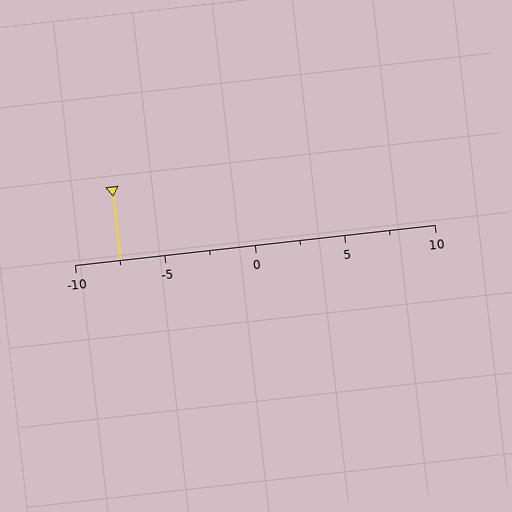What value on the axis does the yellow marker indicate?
The marker indicates approximately -7.5.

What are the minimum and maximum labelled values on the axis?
The axis runs from -10 to 10.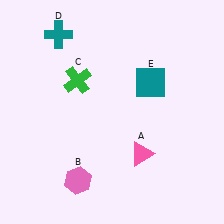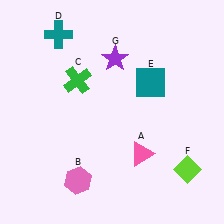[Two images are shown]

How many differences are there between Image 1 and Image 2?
There are 2 differences between the two images.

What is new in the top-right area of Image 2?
A purple star (G) was added in the top-right area of Image 2.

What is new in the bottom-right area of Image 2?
A lime diamond (F) was added in the bottom-right area of Image 2.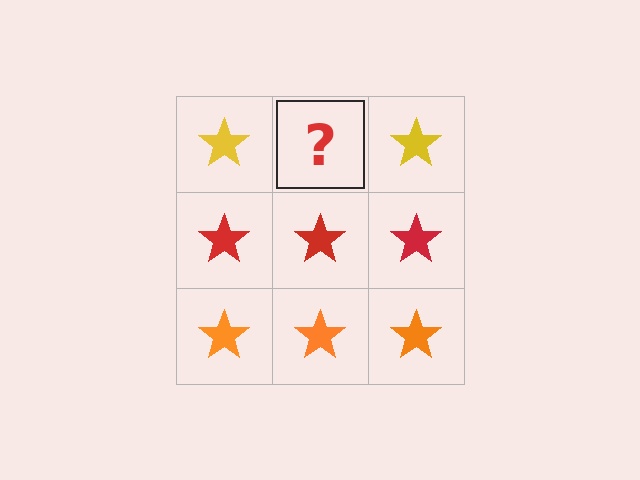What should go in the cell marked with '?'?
The missing cell should contain a yellow star.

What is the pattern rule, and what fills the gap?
The rule is that each row has a consistent color. The gap should be filled with a yellow star.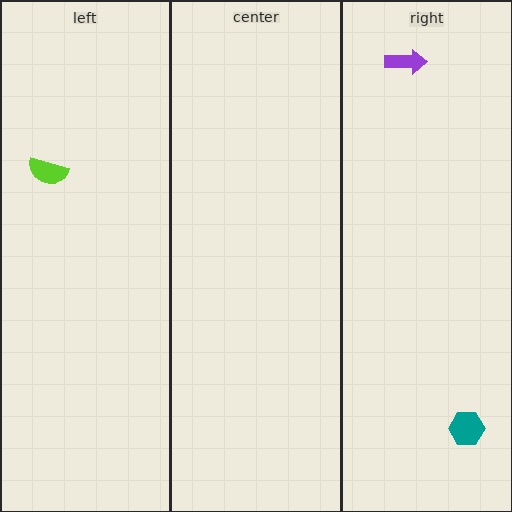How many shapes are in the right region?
2.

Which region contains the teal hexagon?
The right region.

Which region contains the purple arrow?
The right region.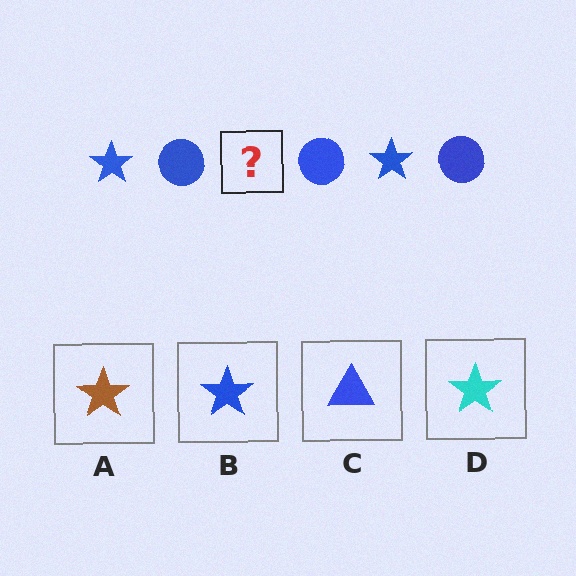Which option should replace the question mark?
Option B.